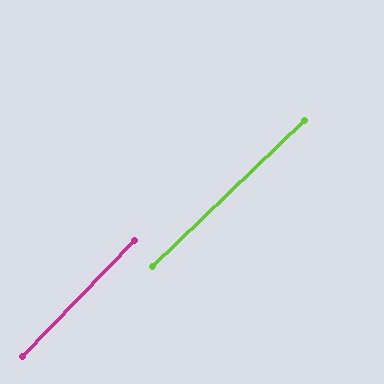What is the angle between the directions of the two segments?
Approximately 2 degrees.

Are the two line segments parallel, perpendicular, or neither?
Parallel — their directions differ by only 2.0°.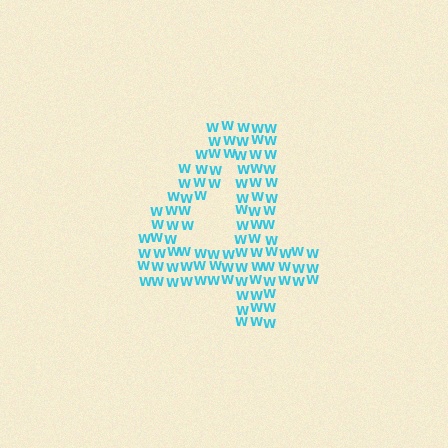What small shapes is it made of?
It is made of small letter W's.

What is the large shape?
The large shape is the digit 4.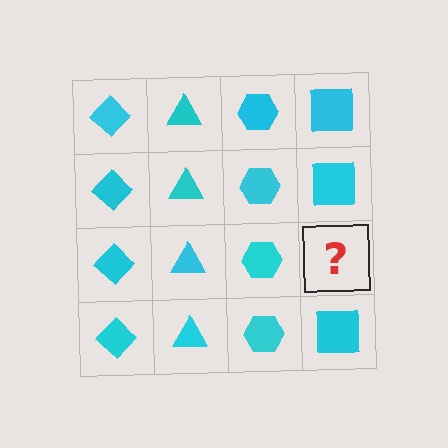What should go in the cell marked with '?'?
The missing cell should contain a cyan square.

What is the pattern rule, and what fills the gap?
The rule is that each column has a consistent shape. The gap should be filled with a cyan square.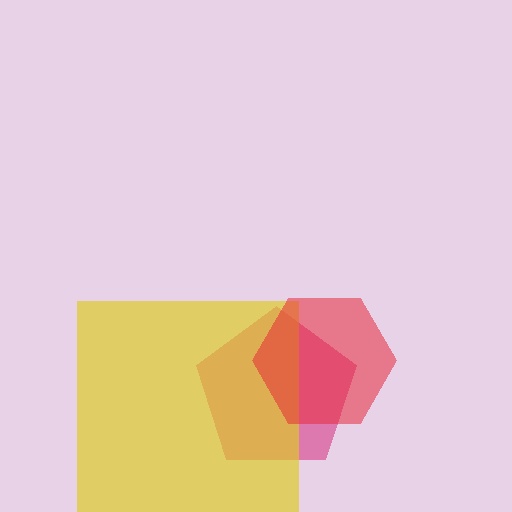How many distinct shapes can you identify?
There are 3 distinct shapes: a magenta pentagon, a yellow square, a red hexagon.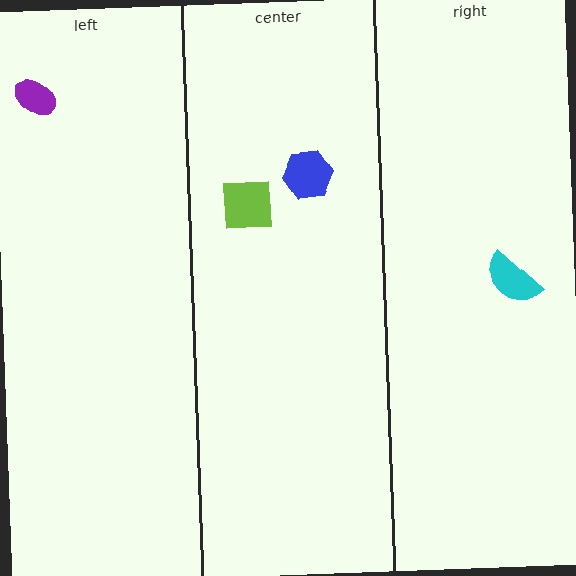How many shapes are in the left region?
1.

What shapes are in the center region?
The lime square, the blue hexagon.